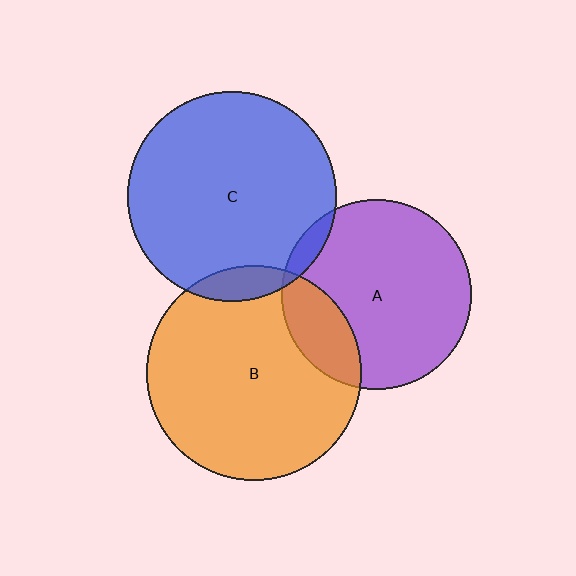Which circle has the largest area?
Circle B (orange).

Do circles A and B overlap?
Yes.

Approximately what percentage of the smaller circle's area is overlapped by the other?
Approximately 20%.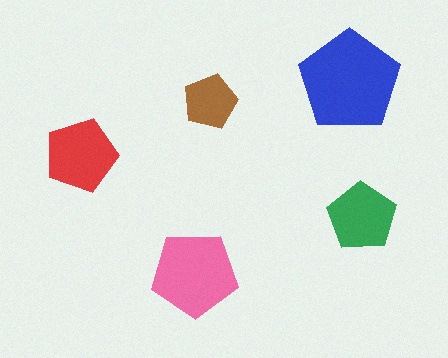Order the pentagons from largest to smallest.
the blue one, the pink one, the red one, the green one, the brown one.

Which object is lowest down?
The pink pentagon is bottommost.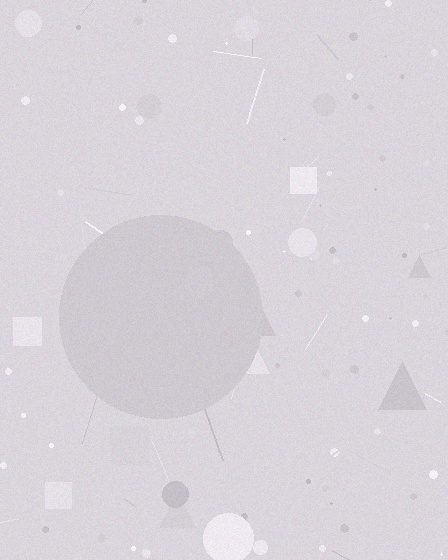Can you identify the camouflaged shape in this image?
The camouflaged shape is a circle.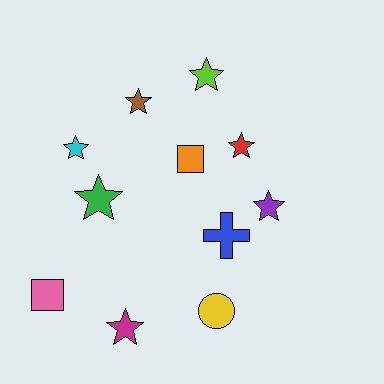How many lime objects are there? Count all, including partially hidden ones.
There is 1 lime object.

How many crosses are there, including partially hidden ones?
There is 1 cross.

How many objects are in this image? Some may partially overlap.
There are 11 objects.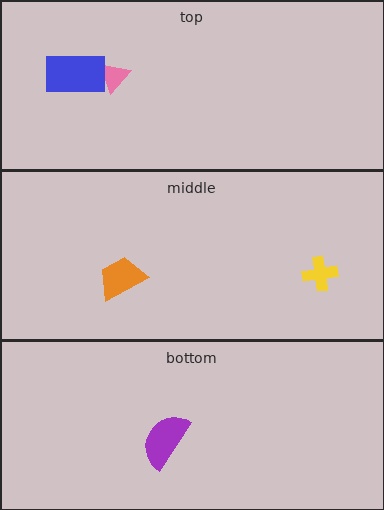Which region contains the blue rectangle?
The top region.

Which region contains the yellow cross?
The middle region.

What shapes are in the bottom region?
The purple semicircle.